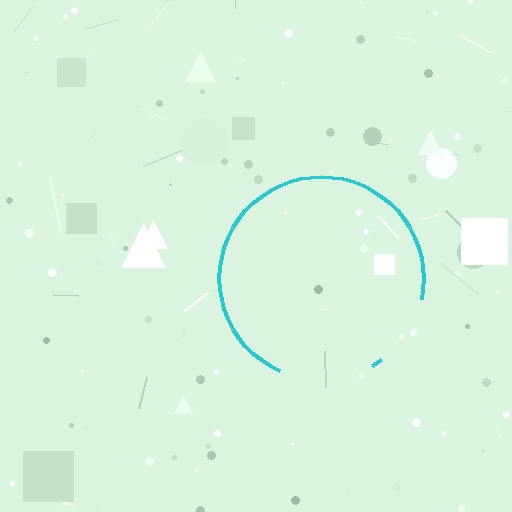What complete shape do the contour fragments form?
The contour fragments form a circle.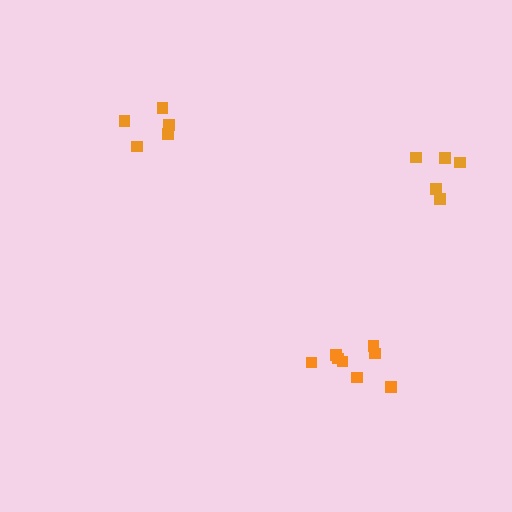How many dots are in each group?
Group 1: 5 dots, Group 2: 8 dots, Group 3: 5 dots (18 total).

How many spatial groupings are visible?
There are 3 spatial groupings.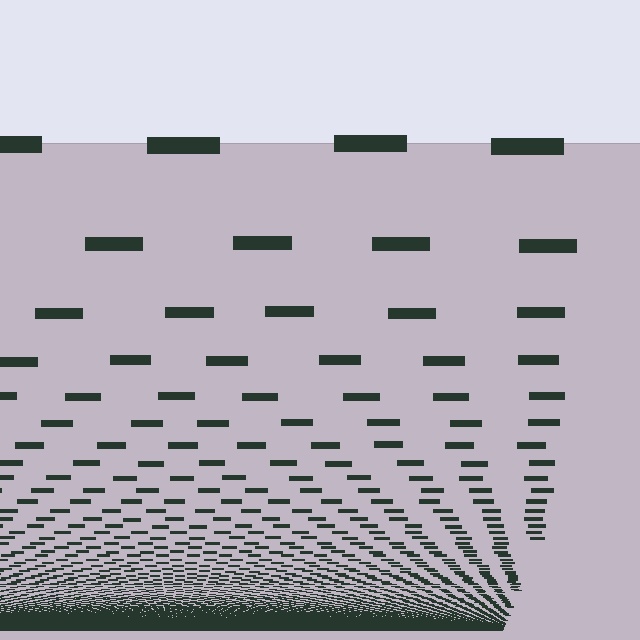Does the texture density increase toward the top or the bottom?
Density increases toward the bottom.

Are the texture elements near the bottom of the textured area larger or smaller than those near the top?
Smaller. The gradient is inverted — elements near the bottom are smaller and denser.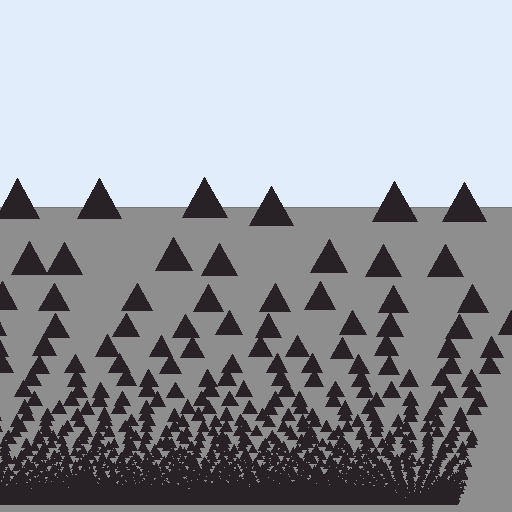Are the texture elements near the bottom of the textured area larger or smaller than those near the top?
Smaller. The gradient is inverted — elements near the bottom are smaller and denser.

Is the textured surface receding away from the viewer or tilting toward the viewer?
The surface appears to tilt toward the viewer. Texture elements get larger and sparser toward the top.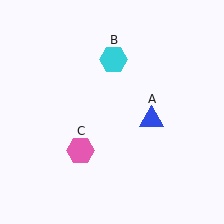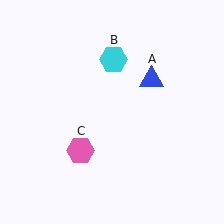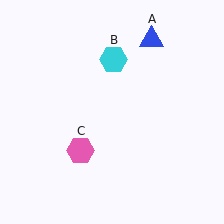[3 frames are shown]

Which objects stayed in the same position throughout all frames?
Cyan hexagon (object B) and pink hexagon (object C) remained stationary.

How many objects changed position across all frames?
1 object changed position: blue triangle (object A).